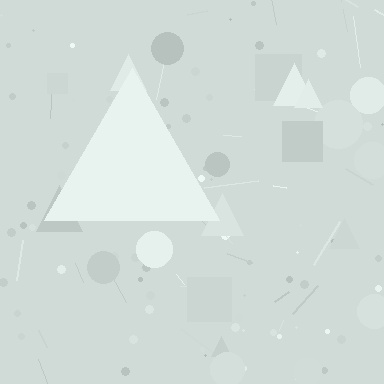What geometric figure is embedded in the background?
A triangle is embedded in the background.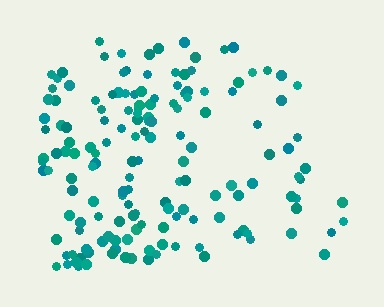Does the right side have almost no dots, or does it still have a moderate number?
Still a moderate number, just noticeably fewer than the left.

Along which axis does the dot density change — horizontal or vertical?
Horizontal.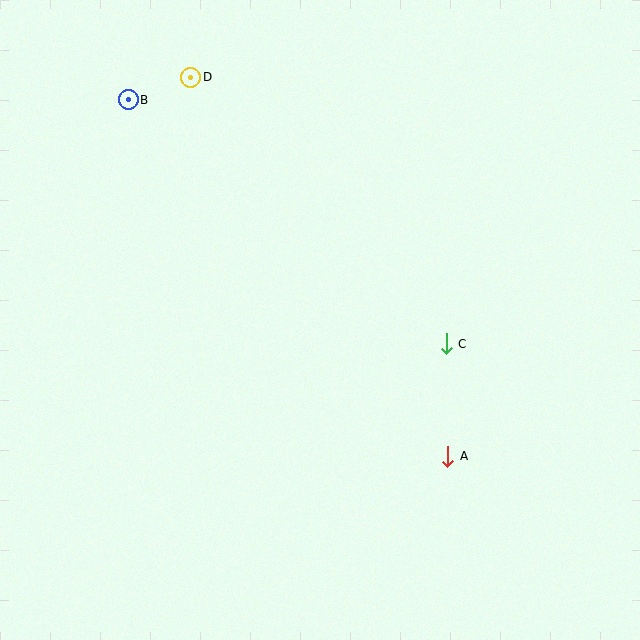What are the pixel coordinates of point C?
Point C is at (446, 344).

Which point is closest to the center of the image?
Point C at (446, 344) is closest to the center.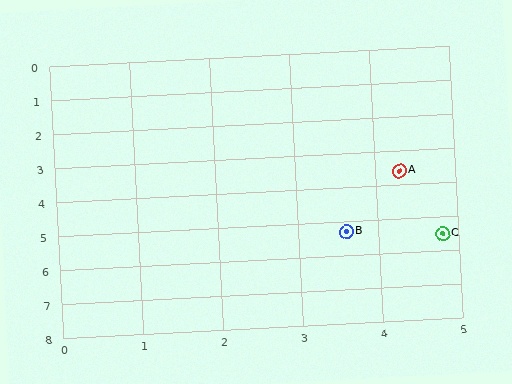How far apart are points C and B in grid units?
Points C and B are about 1.2 grid units apart.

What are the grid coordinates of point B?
Point B is at approximately (3.6, 5.3).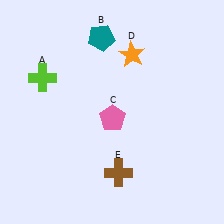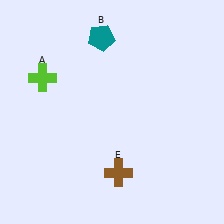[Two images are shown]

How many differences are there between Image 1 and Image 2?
There are 2 differences between the two images.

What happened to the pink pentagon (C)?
The pink pentagon (C) was removed in Image 2. It was in the bottom-right area of Image 1.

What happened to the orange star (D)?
The orange star (D) was removed in Image 2. It was in the top-right area of Image 1.